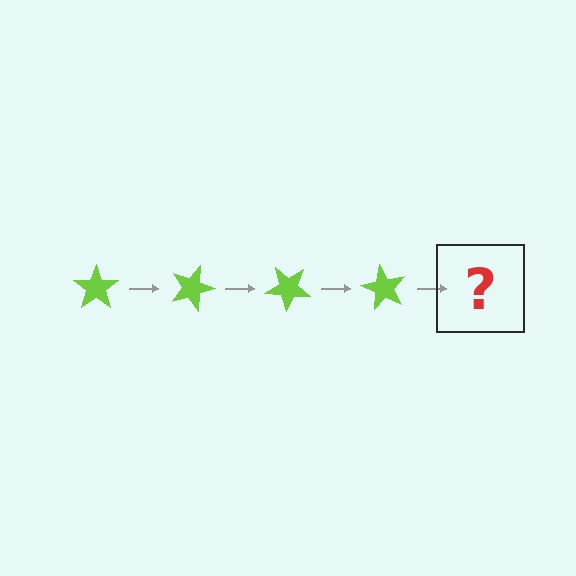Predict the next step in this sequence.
The next step is a lime star rotated 80 degrees.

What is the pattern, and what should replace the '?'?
The pattern is that the star rotates 20 degrees each step. The '?' should be a lime star rotated 80 degrees.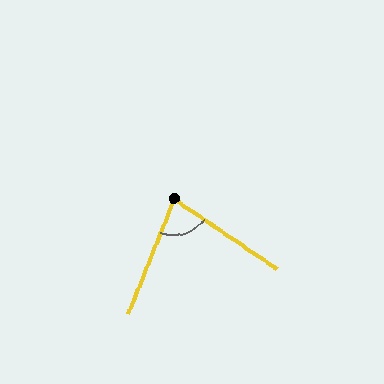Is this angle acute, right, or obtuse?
It is acute.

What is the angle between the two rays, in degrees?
Approximately 78 degrees.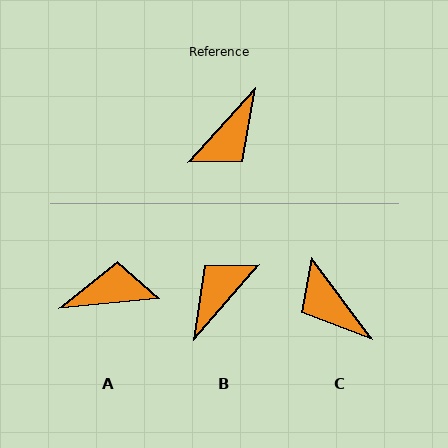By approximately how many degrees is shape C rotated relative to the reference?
Approximately 101 degrees clockwise.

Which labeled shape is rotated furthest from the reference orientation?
B, about 179 degrees away.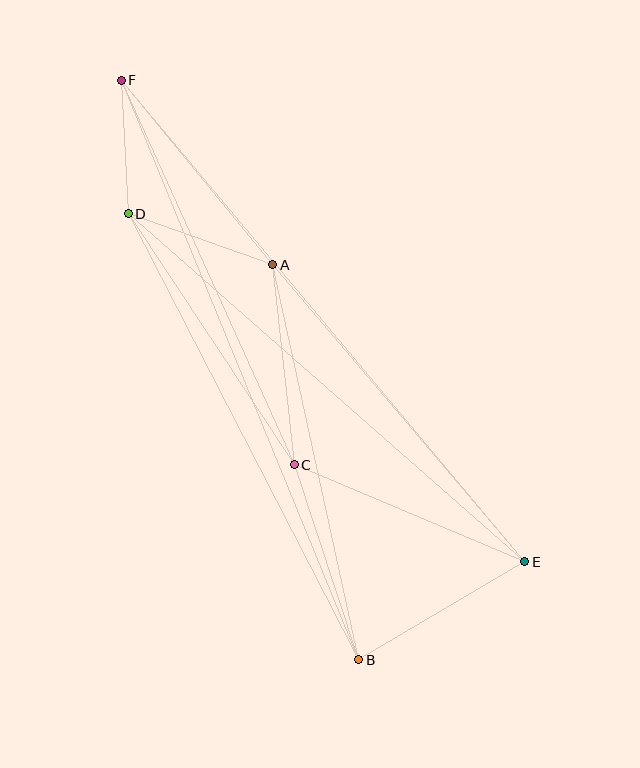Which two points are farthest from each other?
Points E and F are farthest from each other.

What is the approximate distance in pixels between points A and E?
The distance between A and E is approximately 390 pixels.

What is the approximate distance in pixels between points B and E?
The distance between B and E is approximately 193 pixels.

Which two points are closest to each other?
Points D and F are closest to each other.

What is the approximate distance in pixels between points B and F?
The distance between B and F is approximately 627 pixels.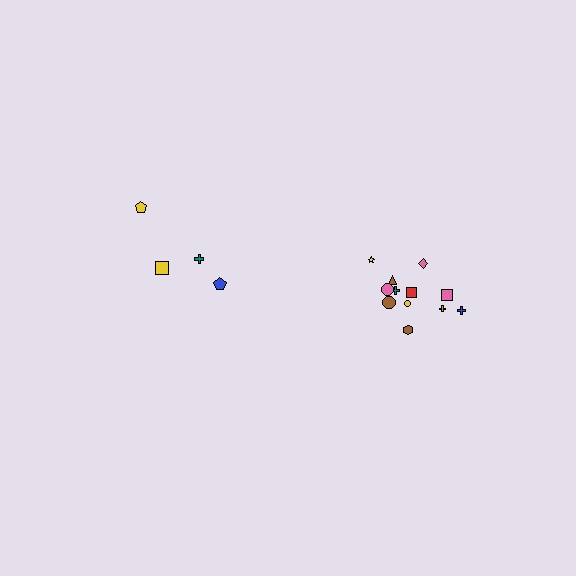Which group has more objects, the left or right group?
The right group.